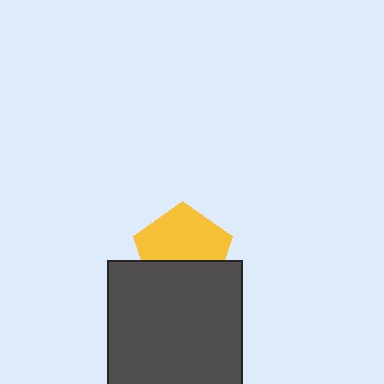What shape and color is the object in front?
The object in front is a dark gray square.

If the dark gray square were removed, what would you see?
You would see the complete yellow pentagon.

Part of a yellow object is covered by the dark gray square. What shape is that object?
It is a pentagon.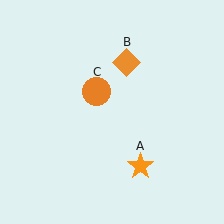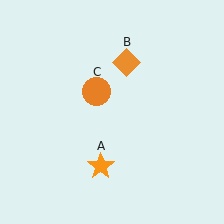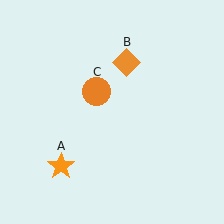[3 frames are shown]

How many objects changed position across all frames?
1 object changed position: orange star (object A).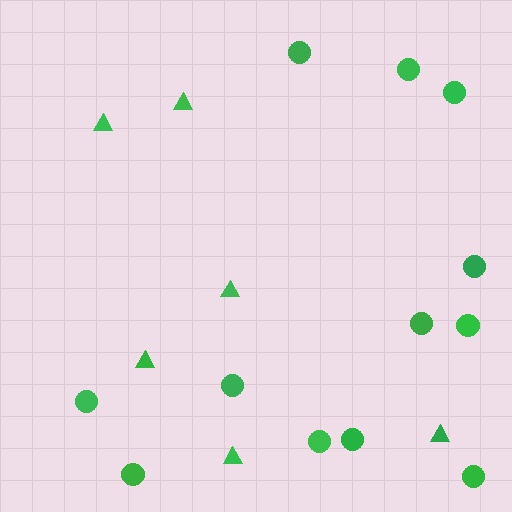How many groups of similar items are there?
There are 2 groups: one group of triangles (6) and one group of circles (12).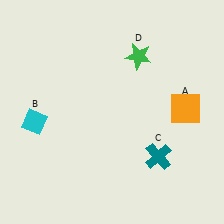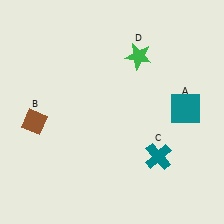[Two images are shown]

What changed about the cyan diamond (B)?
In Image 1, B is cyan. In Image 2, it changed to brown.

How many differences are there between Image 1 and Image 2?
There are 2 differences between the two images.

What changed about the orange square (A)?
In Image 1, A is orange. In Image 2, it changed to teal.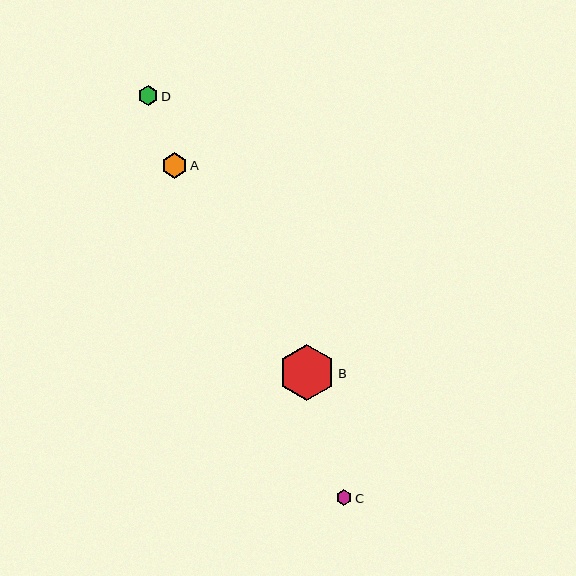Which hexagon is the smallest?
Hexagon C is the smallest with a size of approximately 15 pixels.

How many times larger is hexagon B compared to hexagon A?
Hexagon B is approximately 2.2 times the size of hexagon A.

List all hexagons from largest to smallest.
From largest to smallest: B, A, D, C.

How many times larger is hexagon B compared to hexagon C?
Hexagon B is approximately 3.6 times the size of hexagon C.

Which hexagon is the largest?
Hexagon B is the largest with a size of approximately 56 pixels.